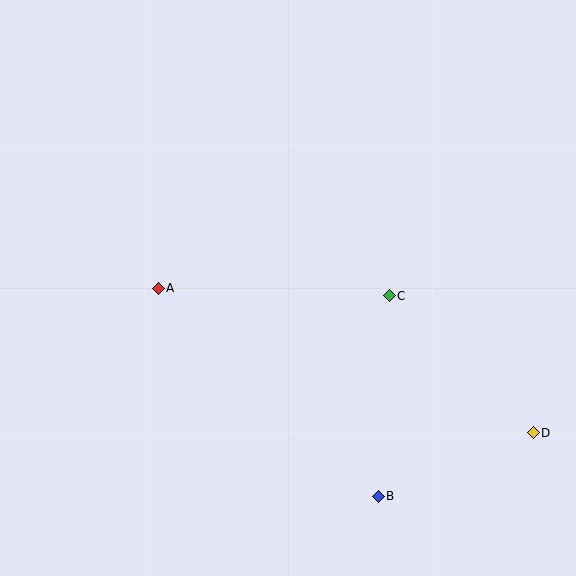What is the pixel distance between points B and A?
The distance between B and A is 303 pixels.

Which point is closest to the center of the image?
Point C at (389, 296) is closest to the center.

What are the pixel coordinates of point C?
Point C is at (389, 296).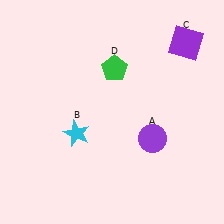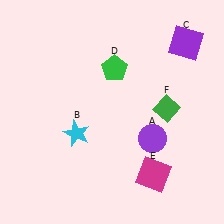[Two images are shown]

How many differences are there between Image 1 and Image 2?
There are 2 differences between the two images.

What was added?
A magenta square (E), a green diamond (F) were added in Image 2.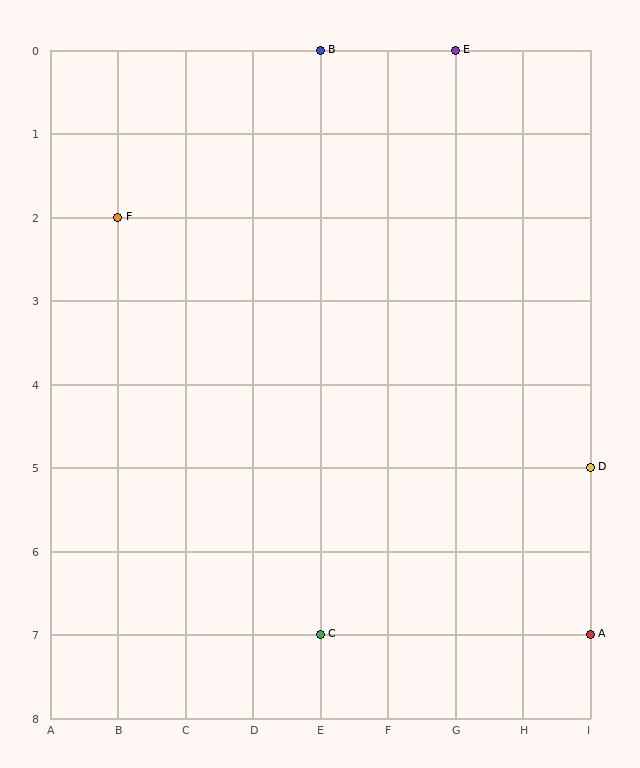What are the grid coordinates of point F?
Point F is at grid coordinates (B, 2).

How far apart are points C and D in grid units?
Points C and D are 4 columns and 2 rows apart (about 4.5 grid units diagonally).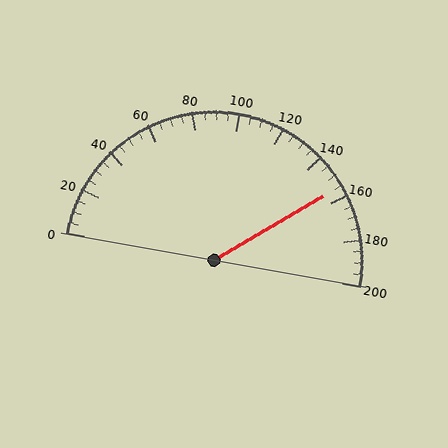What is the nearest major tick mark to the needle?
The nearest major tick mark is 160.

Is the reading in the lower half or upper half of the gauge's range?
The reading is in the upper half of the range (0 to 200).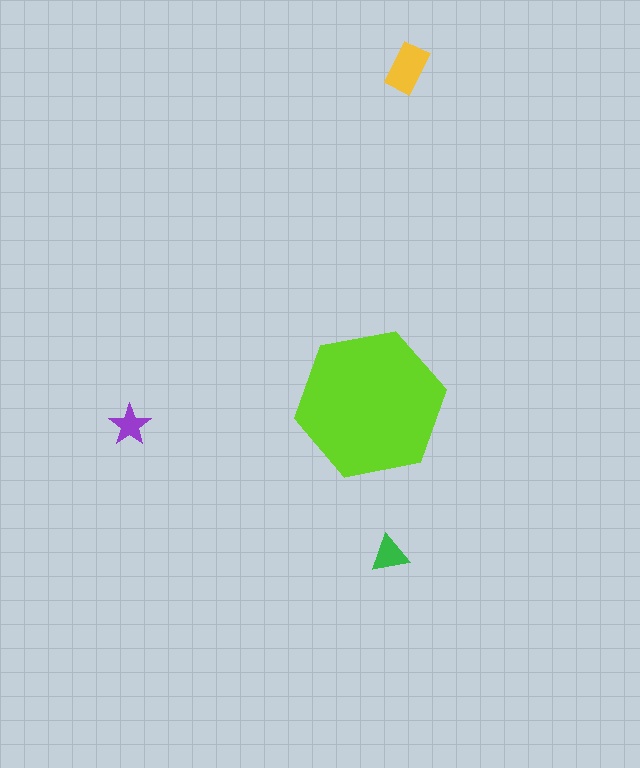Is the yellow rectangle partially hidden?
No, the yellow rectangle is fully visible.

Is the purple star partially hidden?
No, the purple star is fully visible.